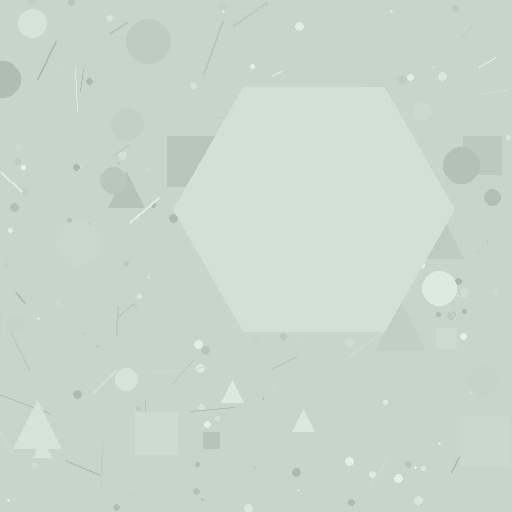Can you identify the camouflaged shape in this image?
The camouflaged shape is a hexagon.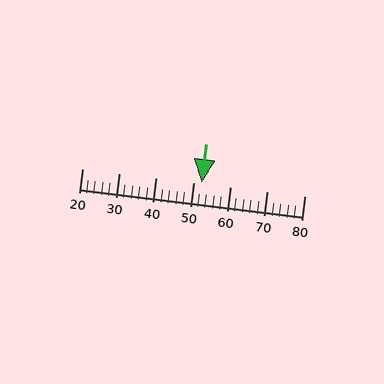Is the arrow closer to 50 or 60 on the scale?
The arrow is closer to 50.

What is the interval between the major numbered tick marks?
The major tick marks are spaced 10 units apart.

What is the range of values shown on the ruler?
The ruler shows values from 20 to 80.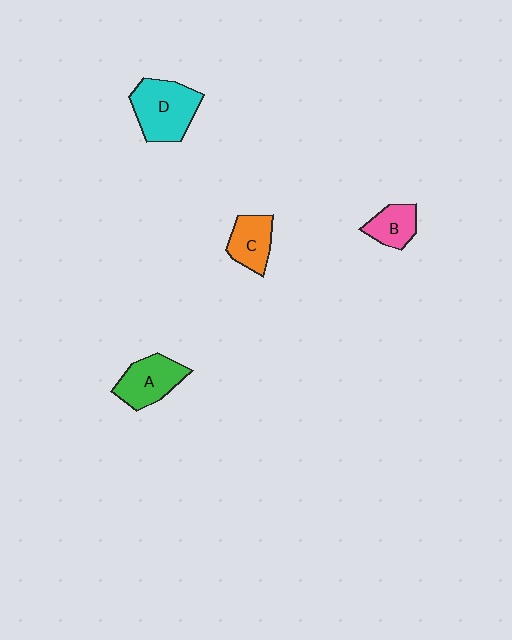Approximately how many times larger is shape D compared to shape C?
Approximately 1.6 times.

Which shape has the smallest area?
Shape B (pink).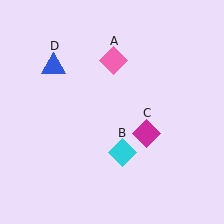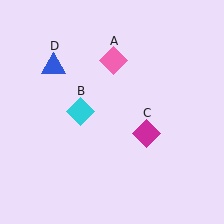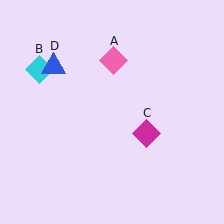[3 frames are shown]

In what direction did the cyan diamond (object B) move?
The cyan diamond (object B) moved up and to the left.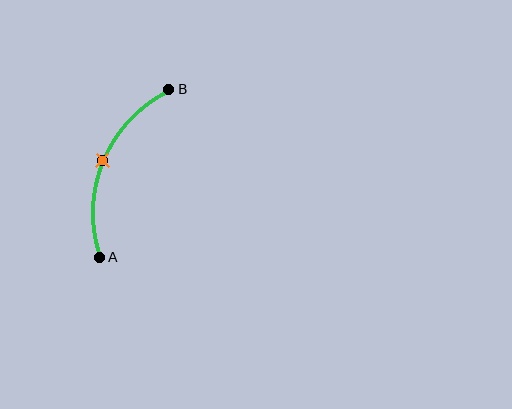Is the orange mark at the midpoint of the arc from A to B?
Yes. The orange mark lies on the arc at equal arc-length from both A and B — it is the arc midpoint.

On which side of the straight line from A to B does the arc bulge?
The arc bulges to the left of the straight line connecting A and B.